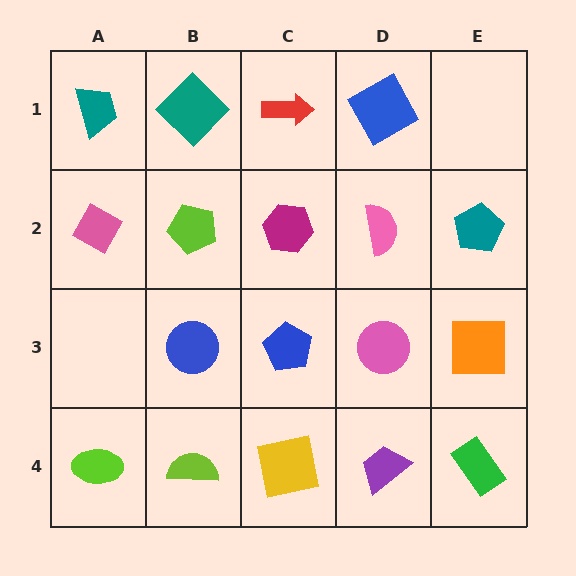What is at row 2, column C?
A magenta hexagon.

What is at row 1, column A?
A teal trapezoid.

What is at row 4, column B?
A lime semicircle.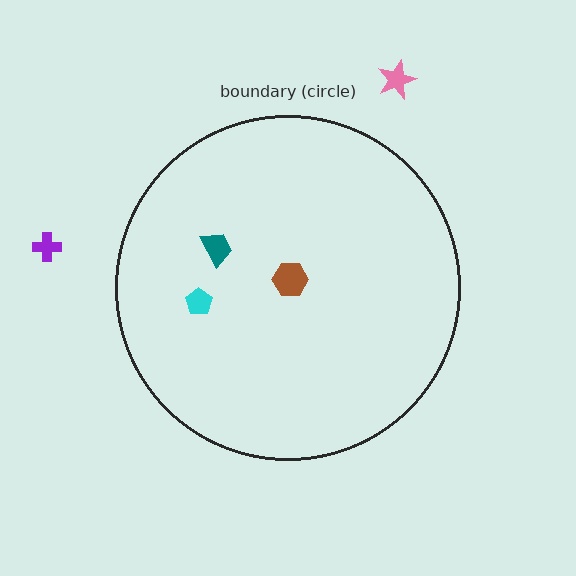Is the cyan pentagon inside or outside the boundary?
Inside.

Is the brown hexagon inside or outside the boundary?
Inside.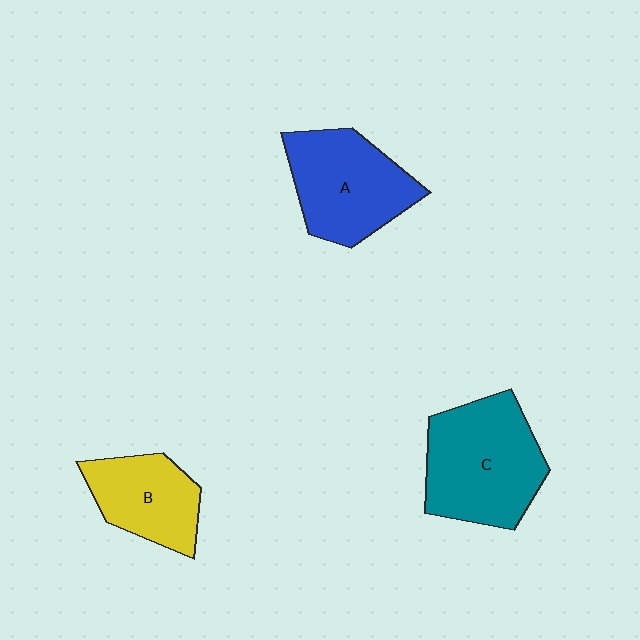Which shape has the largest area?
Shape C (teal).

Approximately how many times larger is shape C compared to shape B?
Approximately 1.5 times.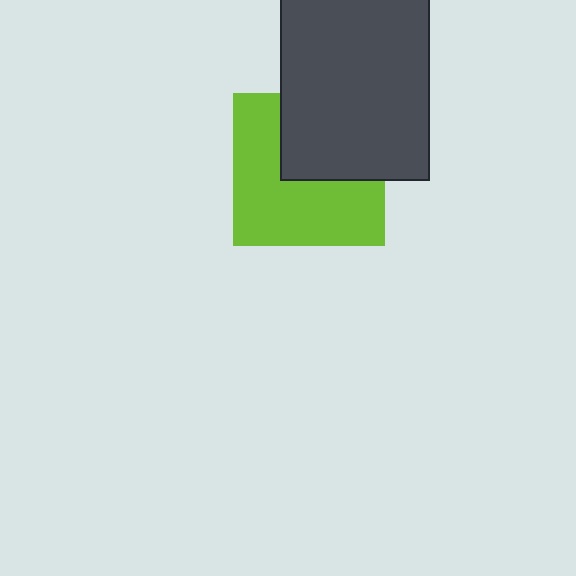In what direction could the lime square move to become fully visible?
The lime square could move down. That would shift it out from behind the dark gray rectangle entirely.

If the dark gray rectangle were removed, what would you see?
You would see the complete lime square.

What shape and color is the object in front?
The object in front is a dark gray rectangle.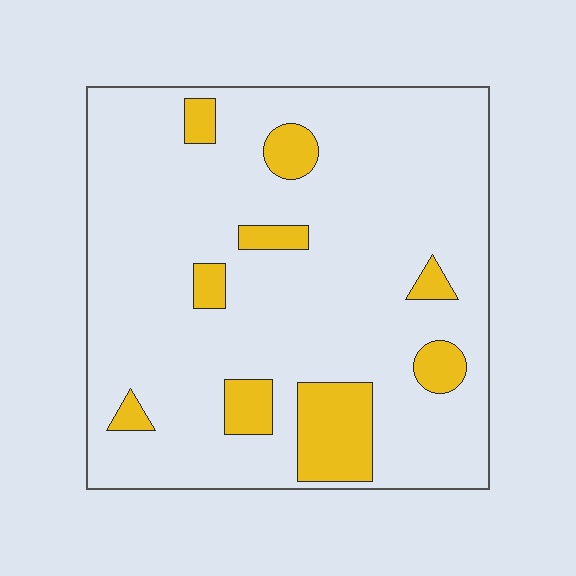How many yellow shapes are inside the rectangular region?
9.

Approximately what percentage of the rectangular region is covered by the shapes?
Approximately 15%.